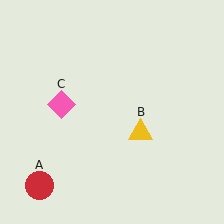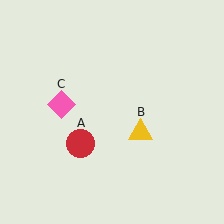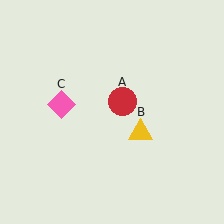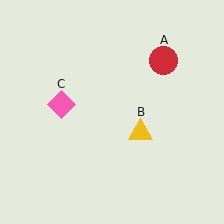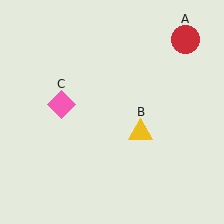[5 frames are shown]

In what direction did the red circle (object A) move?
The red circle (object A) moved up and to the right.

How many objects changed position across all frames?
1 object changed position: red circle (object A).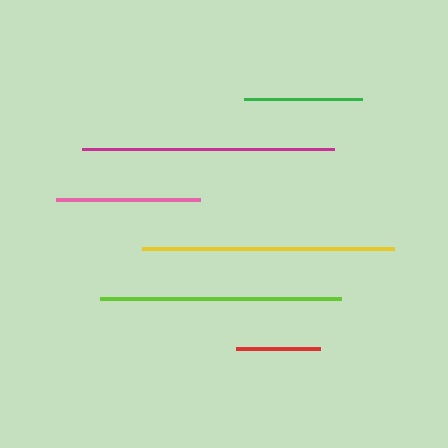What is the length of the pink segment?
The pink segment is approximately 144 pixels long.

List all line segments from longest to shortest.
From longest to shortest: magenta, yellow, lime, pink, green, red.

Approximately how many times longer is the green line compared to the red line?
The green line is approximately 1.4 times the length of the red line.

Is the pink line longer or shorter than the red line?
The pink line is longer than the red line.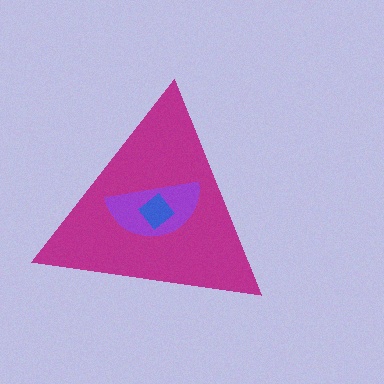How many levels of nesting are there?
3.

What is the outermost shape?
The magenta triangle.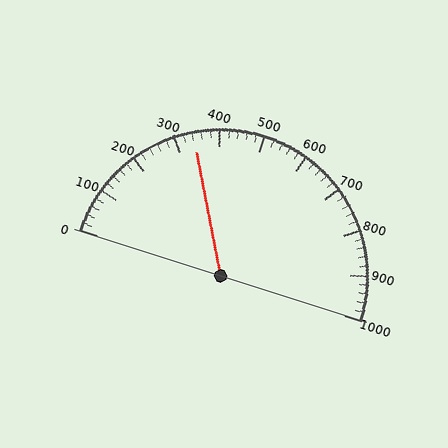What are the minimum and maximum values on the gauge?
The gauge ranges from 0 to 1000.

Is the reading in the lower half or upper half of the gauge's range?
The reading is in the lower half of the range (0 to 1000).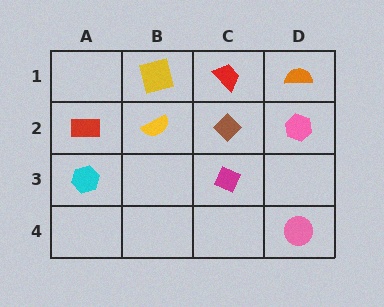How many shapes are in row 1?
3 shapes.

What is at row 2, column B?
A yellow semicircle.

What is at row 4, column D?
A pink circle.